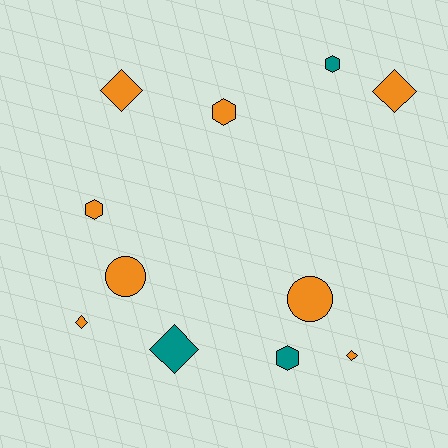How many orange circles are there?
There are 2 orange circles.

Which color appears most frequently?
Orange, with 8 objects.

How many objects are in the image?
There are 11 objects.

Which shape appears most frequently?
Diamond, with 5 objects.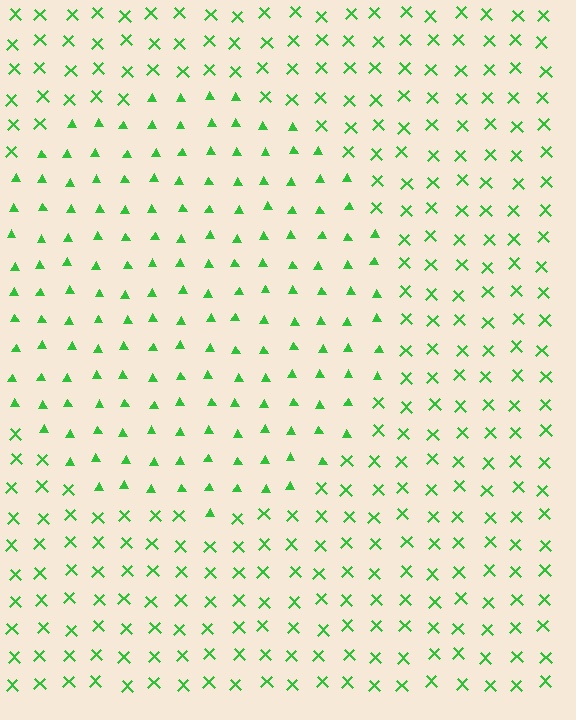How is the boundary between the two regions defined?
The boundary is defined by a change in element shape: triangles inside vs. X marks outside. All elements share the same color and spacing.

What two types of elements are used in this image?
The image uses triangles inside the circle region and X marks outside it.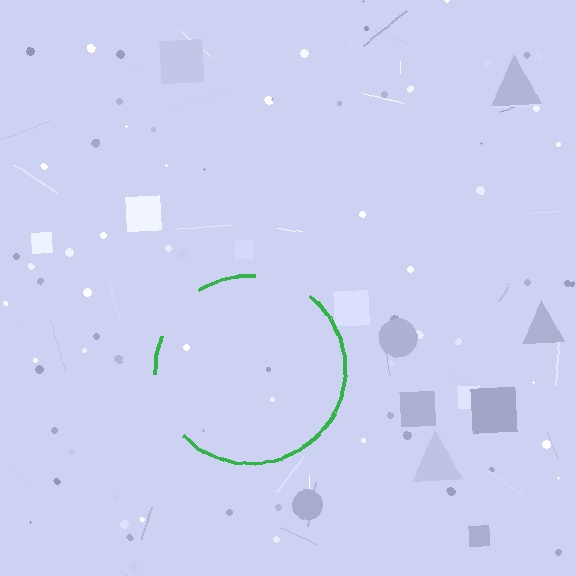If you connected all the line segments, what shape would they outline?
They would outline a circle.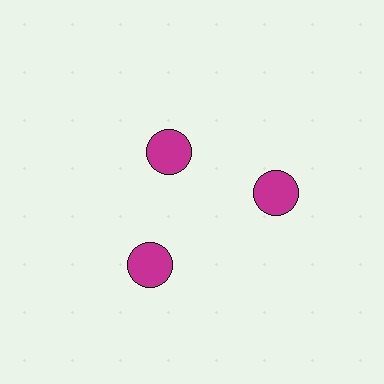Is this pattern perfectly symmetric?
No. The 3 magenta circles are arranged in a ring, but one element near the 11 o'clock position is pulled inward toward the center, breaking the 3-fold rotational symmetry.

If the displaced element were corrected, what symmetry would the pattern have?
It would have 3-fold rotational symmetry — the pattern would map onto itself every 120 degrees.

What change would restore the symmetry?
The symmetry would be restored by moving it outward, back onto the ring so that all 3 circles sit at equal angles and equal distance from the center.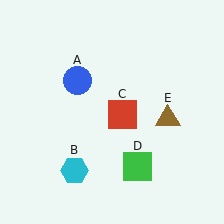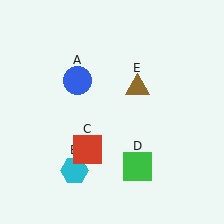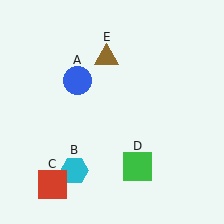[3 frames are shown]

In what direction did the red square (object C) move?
The red square (object C) moved down and to the left.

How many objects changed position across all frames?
2 objects changed position: red square (object C), brown triangle (object E).